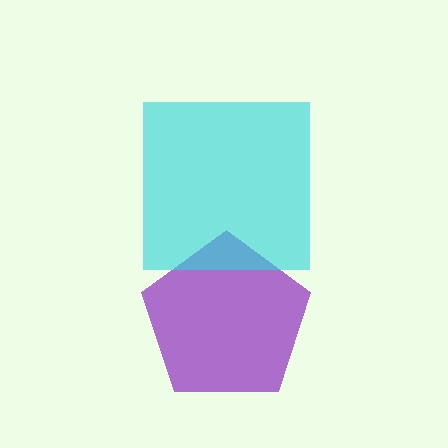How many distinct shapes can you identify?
There are 2 distinct shapes: a purple pentagon, a cyan square.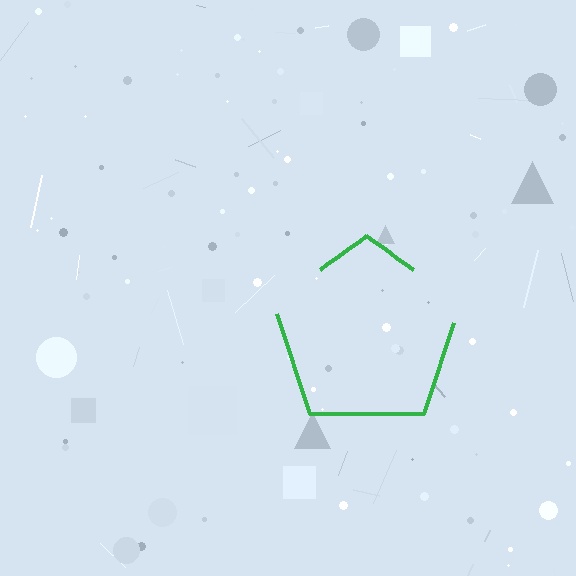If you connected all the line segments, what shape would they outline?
They would outline a pentagon.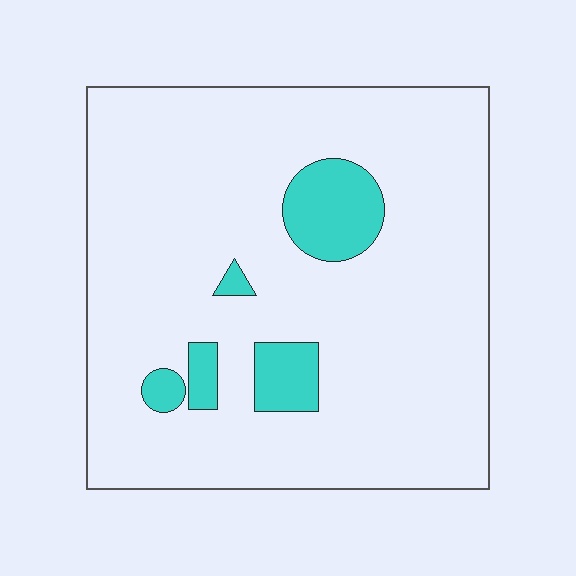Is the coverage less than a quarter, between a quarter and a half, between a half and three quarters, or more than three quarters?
Less than a quarter.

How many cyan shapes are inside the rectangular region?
5.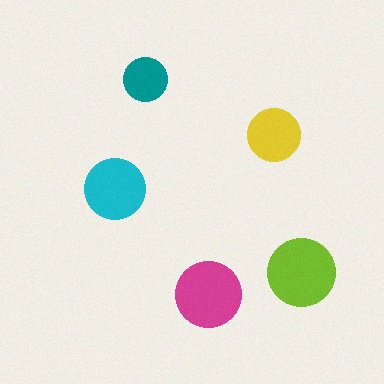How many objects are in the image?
There are 5 objects in the image.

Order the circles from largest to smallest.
the lime one, the magenta one, the cyan one, the yellow one, the teal one.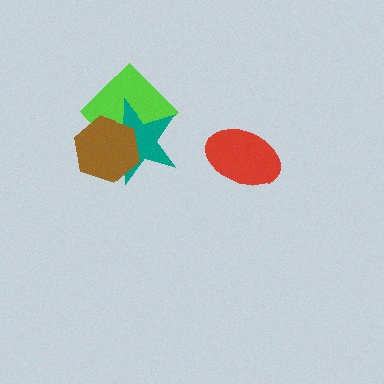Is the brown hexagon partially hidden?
No, no other shape covers it.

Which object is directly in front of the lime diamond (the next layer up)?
The teal star is directly in front of the lime diamond.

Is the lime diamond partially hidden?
Yes, it is partially covered by another shape.